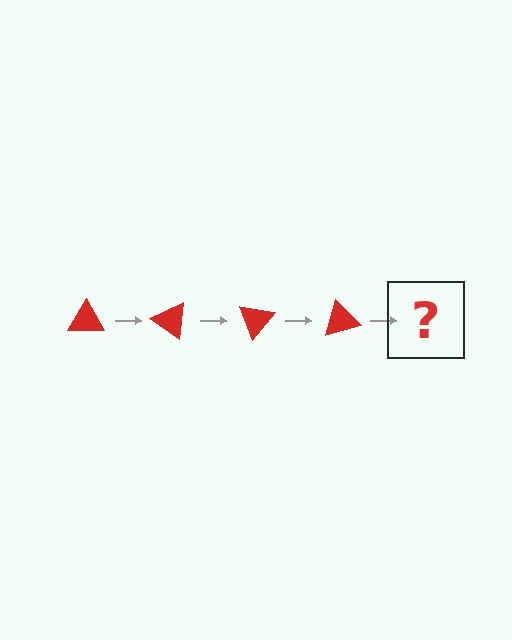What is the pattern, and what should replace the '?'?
The pattern is that the triangle rotates 35 degrees each step. The '?' should be a red triangle rotated 140 degrees.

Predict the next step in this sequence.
The next step is a red triangle rotated 140 degrees.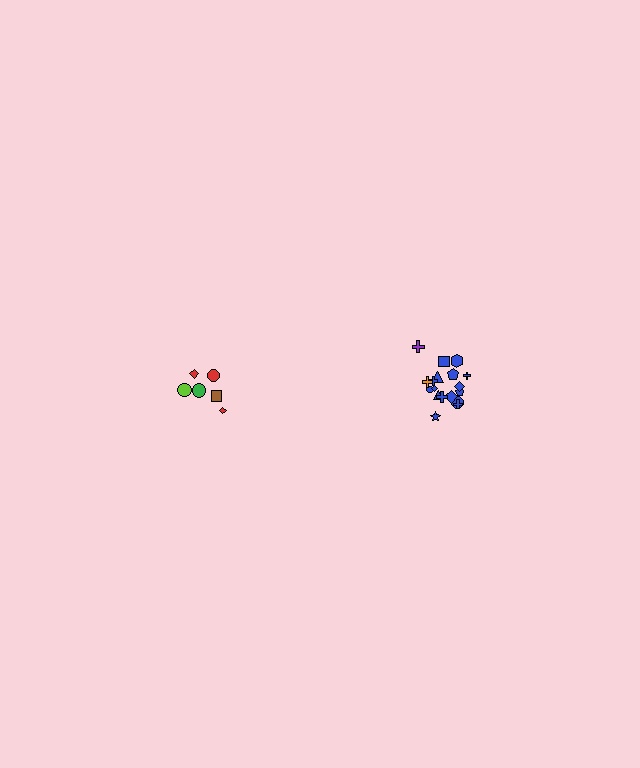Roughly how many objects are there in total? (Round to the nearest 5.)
Roughly 25 objects in total.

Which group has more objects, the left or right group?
The right group.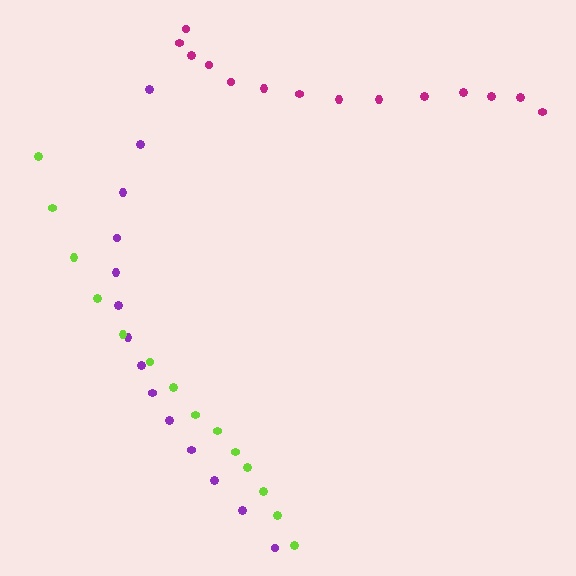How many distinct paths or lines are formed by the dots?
There are 3 distinct paths.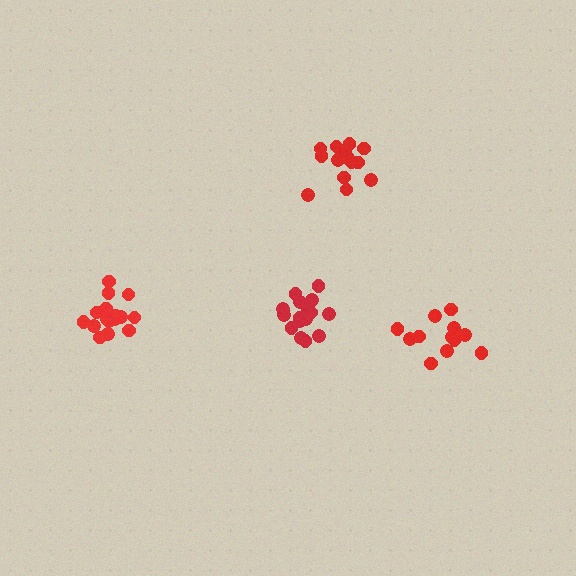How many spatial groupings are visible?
There are 4 spatial groupings.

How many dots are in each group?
Group 1: 16 dots, Group 2: 17 dots, Group 3: 12 dots, Group 4: 16 dots (61 total).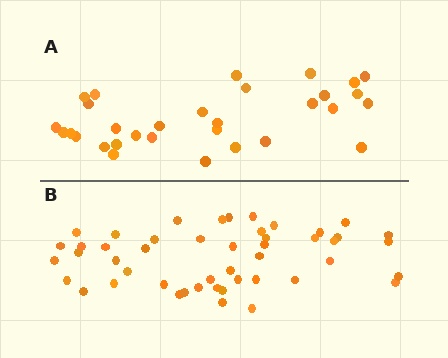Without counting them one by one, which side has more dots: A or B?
Region B (the bottom region) has more dots.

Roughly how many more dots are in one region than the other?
Region B has approximately 15 more dots than region A.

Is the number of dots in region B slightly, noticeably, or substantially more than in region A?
Region B has substantially more. The ratio is roughly 1.5 to 1.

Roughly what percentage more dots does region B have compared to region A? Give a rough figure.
About 55% more.